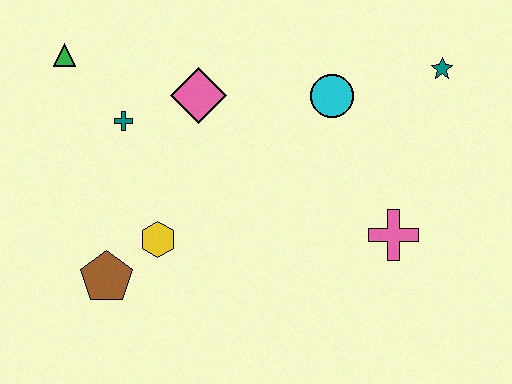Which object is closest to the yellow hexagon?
The brown pentagon is closest to the yellow hexagon.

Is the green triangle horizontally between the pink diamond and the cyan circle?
No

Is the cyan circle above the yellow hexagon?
Yes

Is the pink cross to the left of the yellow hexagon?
No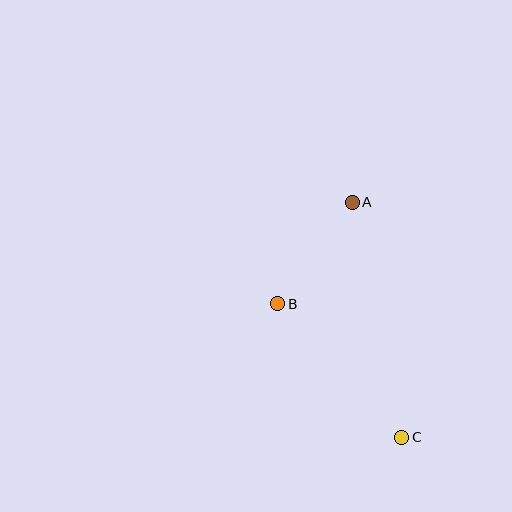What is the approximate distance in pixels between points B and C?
The distance between B and C is approximately 182 pixels.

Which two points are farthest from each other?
Points A and C are farthest from each other.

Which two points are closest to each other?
Points A and B are closest to each other.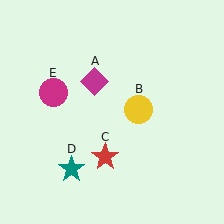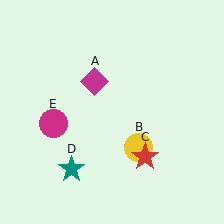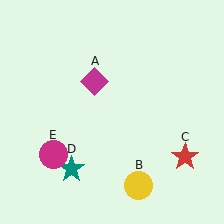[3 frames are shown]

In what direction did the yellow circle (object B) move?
The yellow circle (object B) moved down.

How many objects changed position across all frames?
3 objects changed position: yellow circle (object B), red star (object C), magenta circle (object E).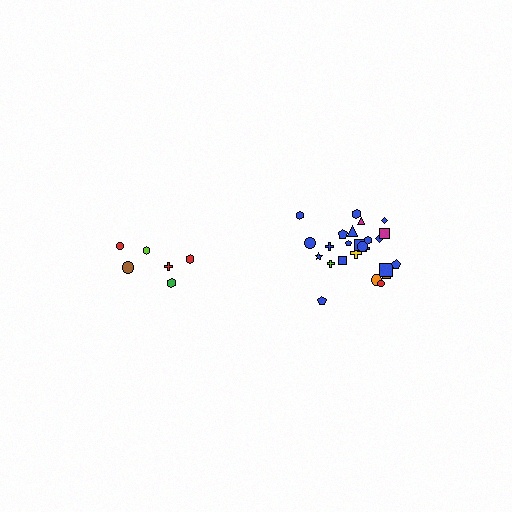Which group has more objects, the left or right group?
The right group.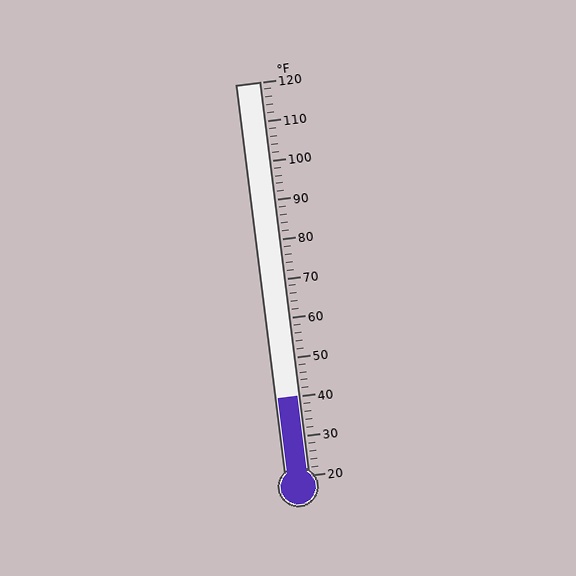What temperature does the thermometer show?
The thermometer shows approximately 40°F.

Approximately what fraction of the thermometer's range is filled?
The thermometer is filled to approximately 20% of its range.